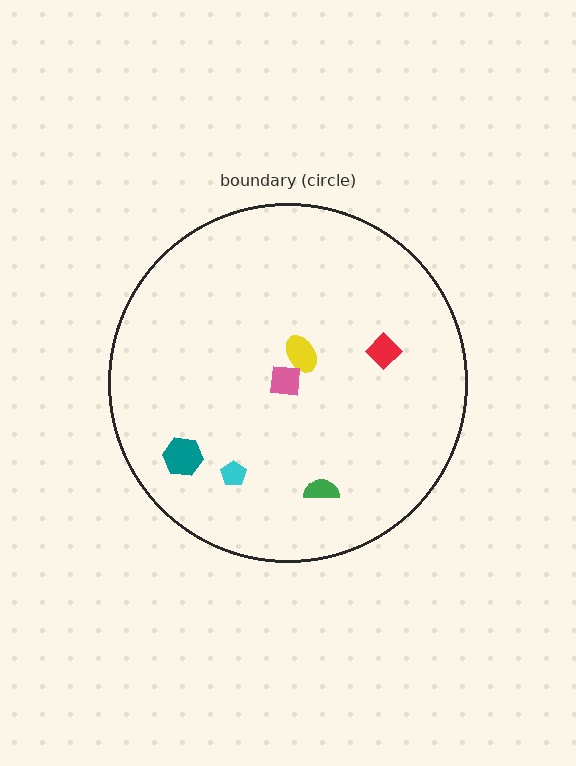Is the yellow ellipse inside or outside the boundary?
Inside.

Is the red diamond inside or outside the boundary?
Inside.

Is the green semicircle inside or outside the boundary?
Inside.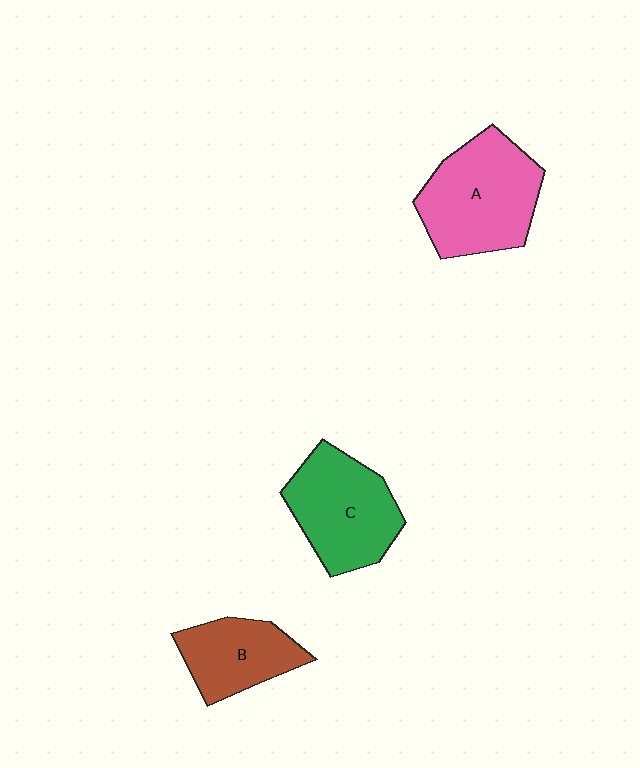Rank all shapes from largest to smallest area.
From largest to smallest: A (pink), C (green), B (brown).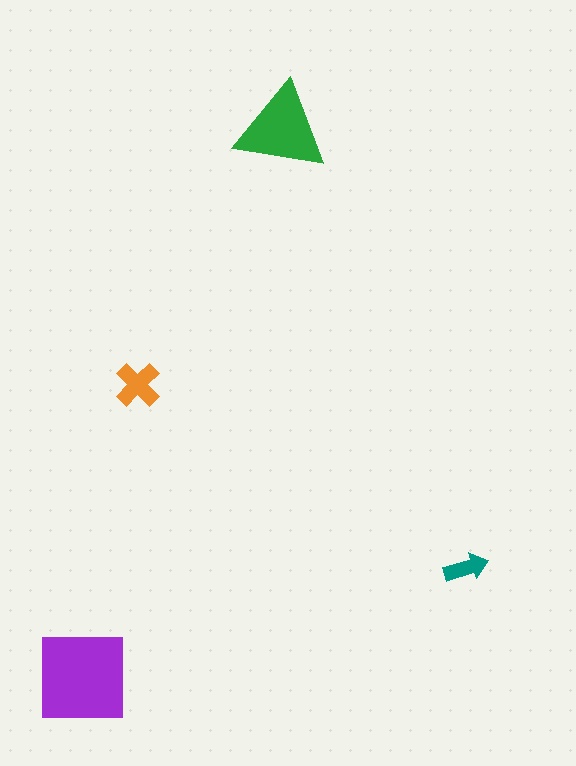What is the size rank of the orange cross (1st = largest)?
3rd.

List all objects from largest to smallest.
The purple square, the green triangle, the orange cross, the teal arrow.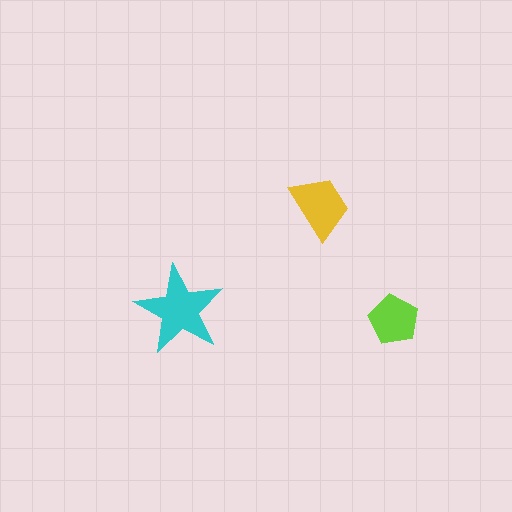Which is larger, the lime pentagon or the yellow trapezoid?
The yellow trapezoid.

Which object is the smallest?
The lime pentagon.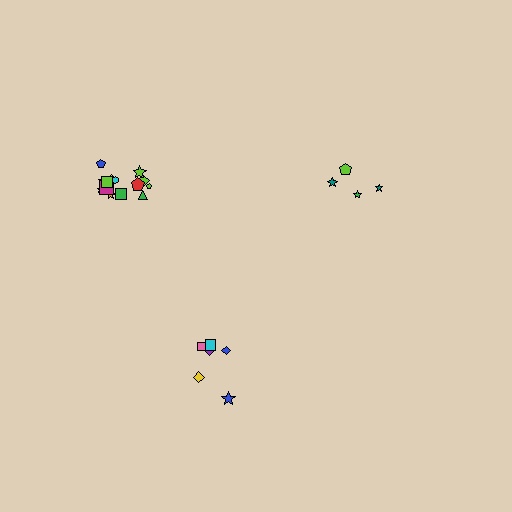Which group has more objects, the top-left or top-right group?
The top-left group.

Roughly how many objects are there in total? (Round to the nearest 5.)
Roughly 25 objects in total.